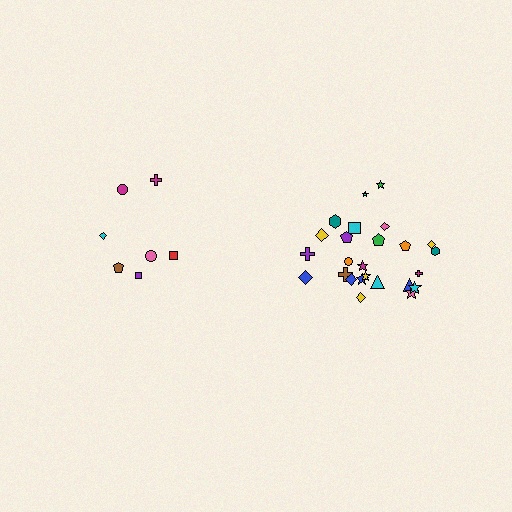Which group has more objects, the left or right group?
The right group.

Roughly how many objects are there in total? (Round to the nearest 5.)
Roughly 30 objects in total.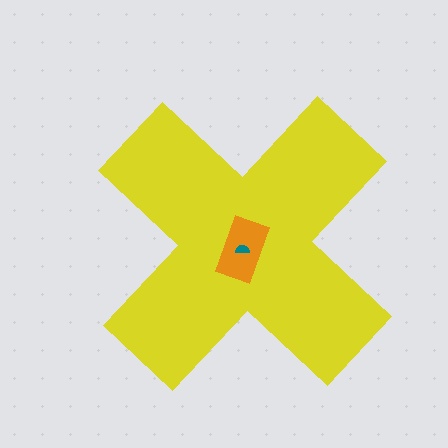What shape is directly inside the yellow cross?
The orange rectangle.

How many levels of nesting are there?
3.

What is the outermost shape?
The yellow cross.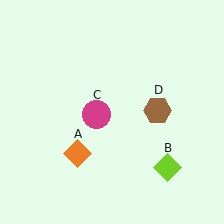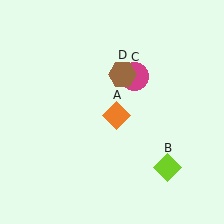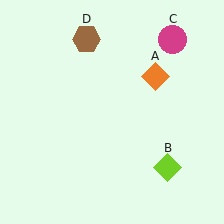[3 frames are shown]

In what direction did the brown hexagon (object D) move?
The brown hexagon (object D) moved up and to the left.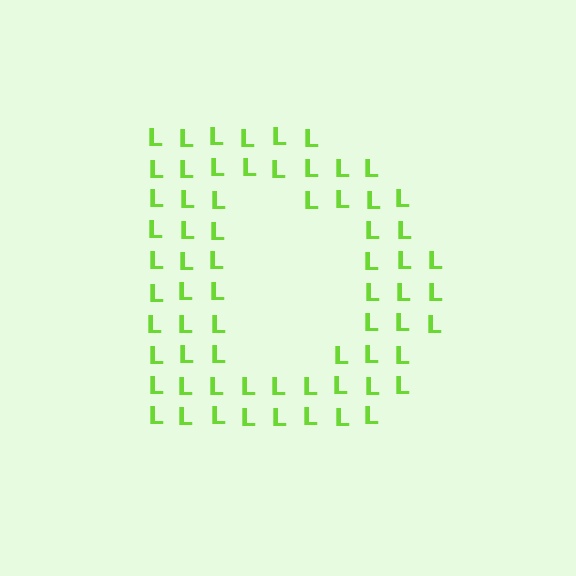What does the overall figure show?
The overall figure shows the letter D.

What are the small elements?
The small elements are letter L's.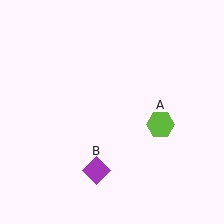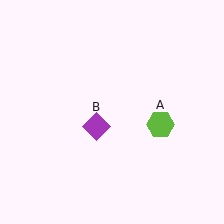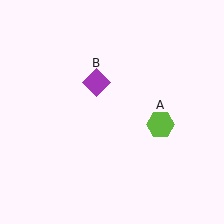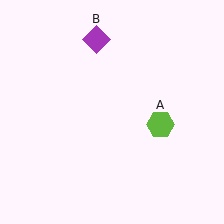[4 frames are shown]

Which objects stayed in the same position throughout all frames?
Lime hexagon (object A) remained stationary.